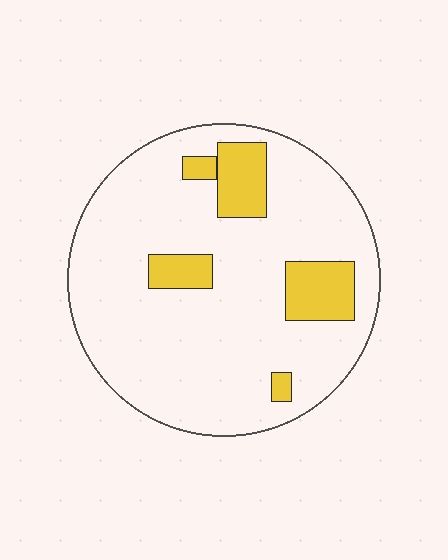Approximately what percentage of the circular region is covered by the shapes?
Approximately 15%.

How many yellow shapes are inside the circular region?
5.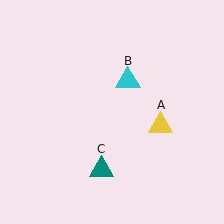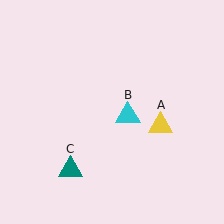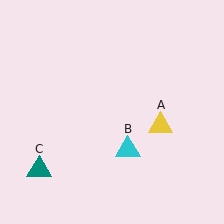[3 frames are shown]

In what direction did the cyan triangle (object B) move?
The cyan triangle (object B) moved down.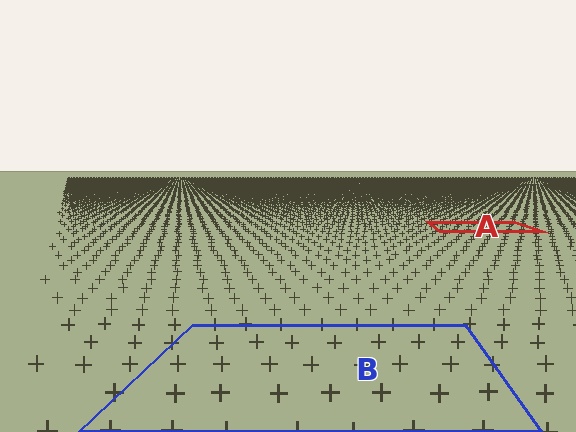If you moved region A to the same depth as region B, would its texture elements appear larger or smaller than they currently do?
They would appear larger. At a closer depth, the same texture elements are projected at a bigger on-screen size.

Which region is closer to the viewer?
Region B is closer. The texture elements there are larger and more spread out.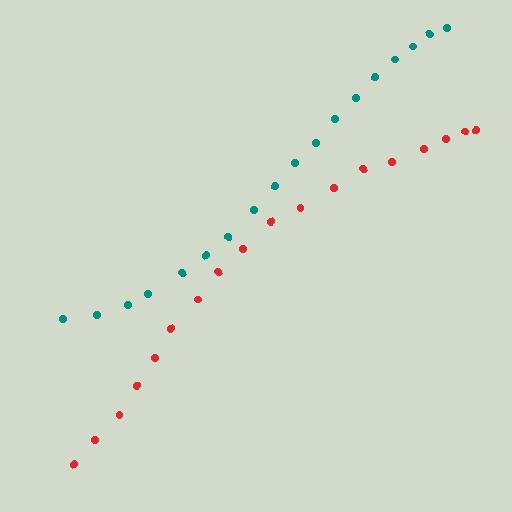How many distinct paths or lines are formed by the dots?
There are 2 distinct paths.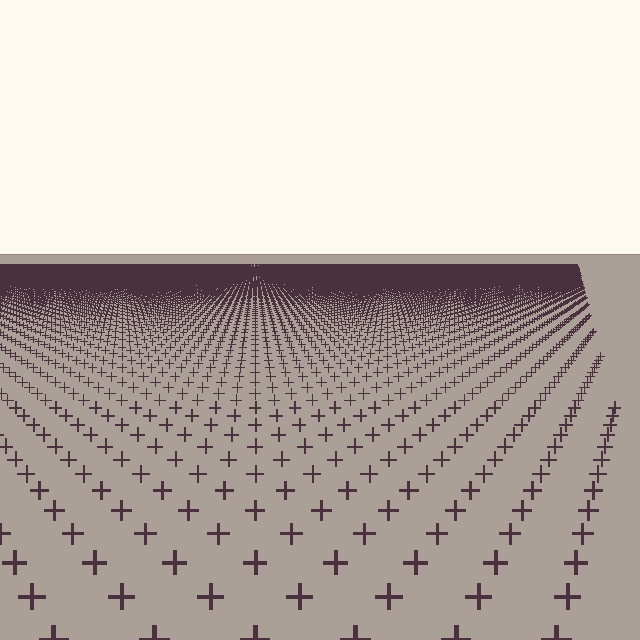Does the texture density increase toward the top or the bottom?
Density increases toward the top.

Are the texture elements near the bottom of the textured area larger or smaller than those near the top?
Larger. Near the bottom, elements are closer to the viewer and appear at a bigger on-screen size.